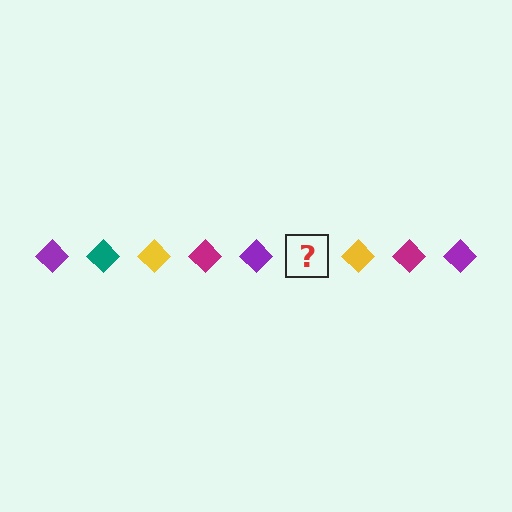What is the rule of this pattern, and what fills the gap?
The rule is that the pattern cycles through purple, teal, yellow, magenta diamonds. The gap should be filled with a teal diamond.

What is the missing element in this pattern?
The missing element is a teal diamond.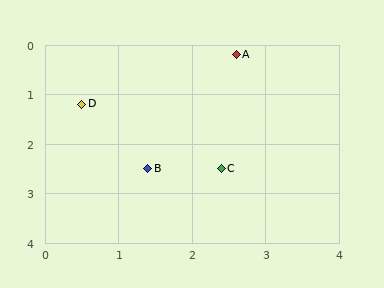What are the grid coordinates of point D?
Point D is at approximately (0.5, 1.2).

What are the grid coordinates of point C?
Point C is at approximately (2.4, 2.5).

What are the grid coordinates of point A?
Point A is at approximately (2.6, 0.2).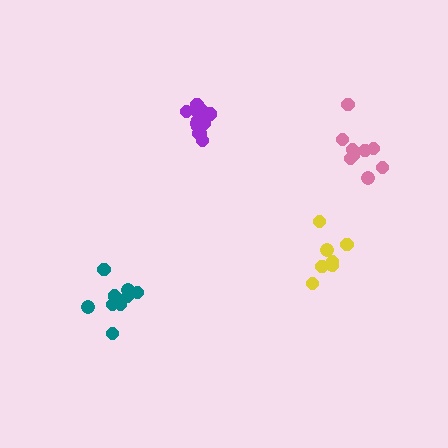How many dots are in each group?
Group 1: 8 dots, Group 2: 14 dots, Group 3: 9 dots, Group 4: 9 dots (40 total).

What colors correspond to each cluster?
The clusters are colored: yellow, purple, teal, pink.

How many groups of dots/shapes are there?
There are 4 groups.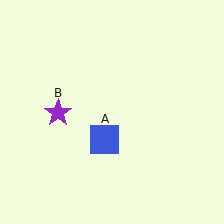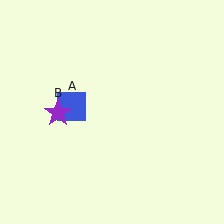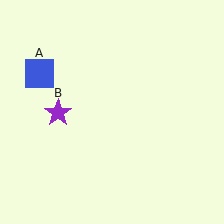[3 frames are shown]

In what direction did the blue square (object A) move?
The blue square (object A) moved up and to the left.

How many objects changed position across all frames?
1 object changed position: blue square (object A).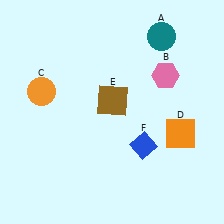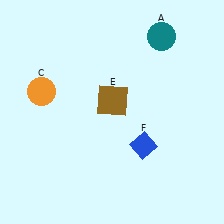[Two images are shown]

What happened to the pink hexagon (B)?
The pink hexagon (B) was removed in Image 2. It was in the top-right area of Image 1.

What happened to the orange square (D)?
The orange square (D) was removed in Image 2. It was in the bottom-right area of Image 1.